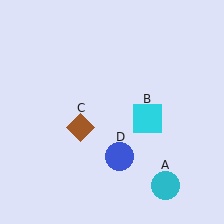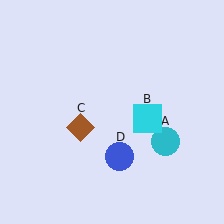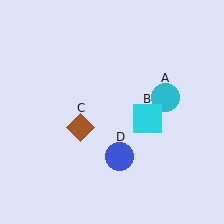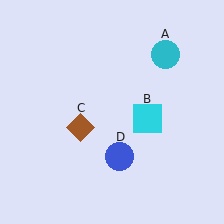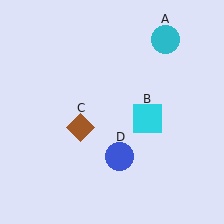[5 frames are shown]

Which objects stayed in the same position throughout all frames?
Cyan square (object B) and brown diamond (object C) and blue circle (object D) remained stationary.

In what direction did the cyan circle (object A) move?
The cyan circle (object A) moved up.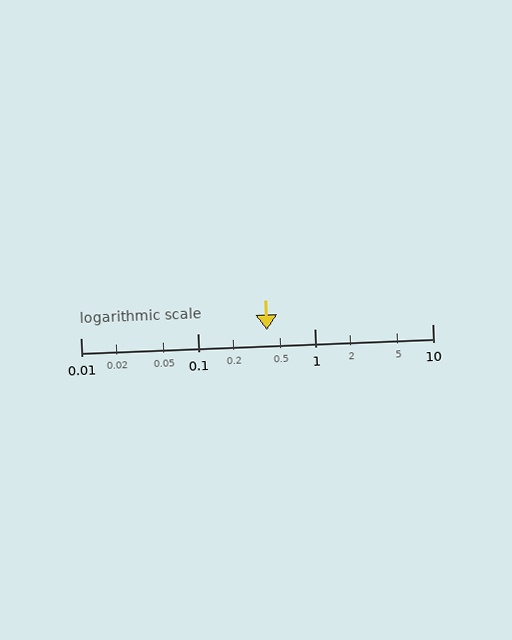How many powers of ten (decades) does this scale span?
The scale spans 3 decades, from 0.01 to 10.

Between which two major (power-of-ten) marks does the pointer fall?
The pointer is between 0.1 and 1.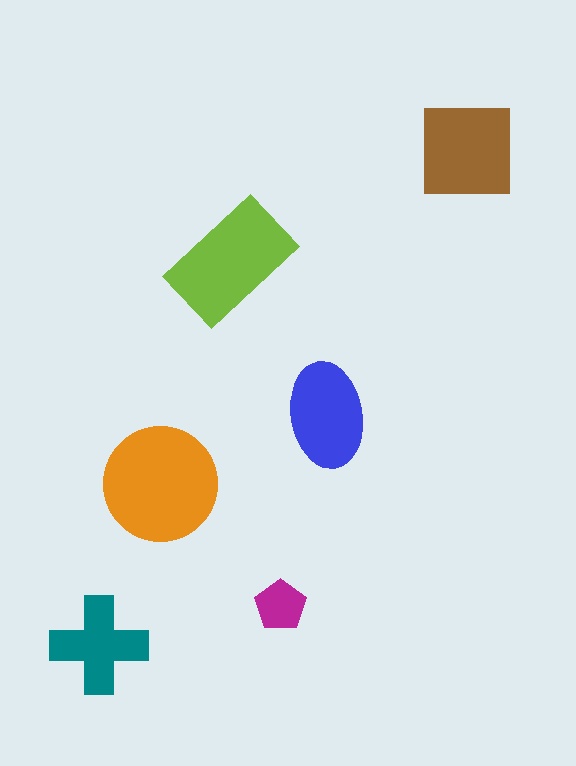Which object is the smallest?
The magenta pentagon.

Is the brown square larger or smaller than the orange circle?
Smaller.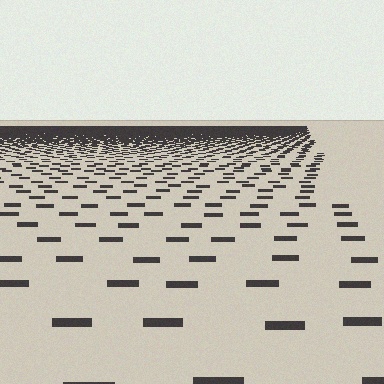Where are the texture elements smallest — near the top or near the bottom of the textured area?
Near the top.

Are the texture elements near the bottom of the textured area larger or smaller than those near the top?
Larger. Near the bottom, elements are closer to the viewer and appear at a bigger on-screen size.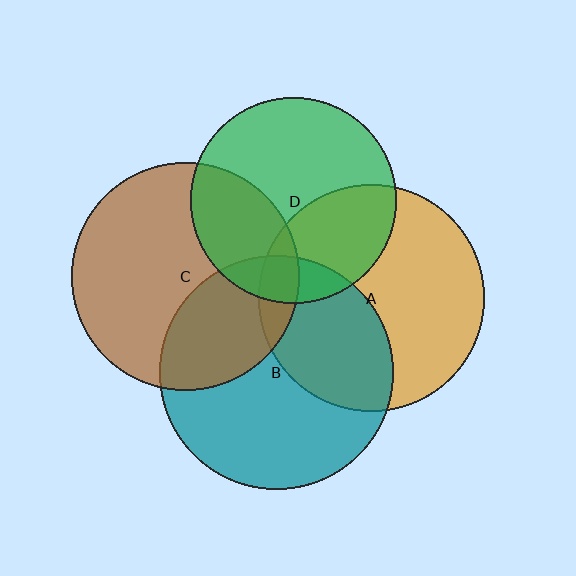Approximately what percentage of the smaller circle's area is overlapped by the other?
Approximately 30%.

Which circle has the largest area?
Circle B (teal).